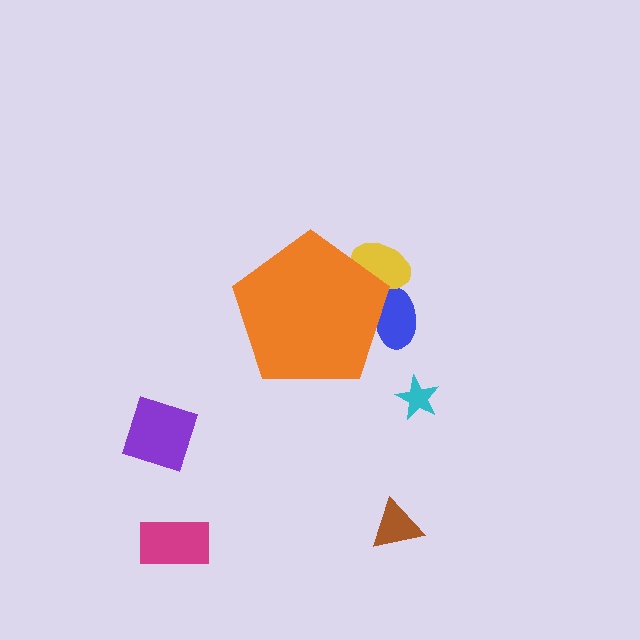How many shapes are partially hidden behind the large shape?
2 shapes are partially hidden.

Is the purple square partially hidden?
No, the purple square is fully visible.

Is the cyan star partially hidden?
No, the cyan star is fully visible.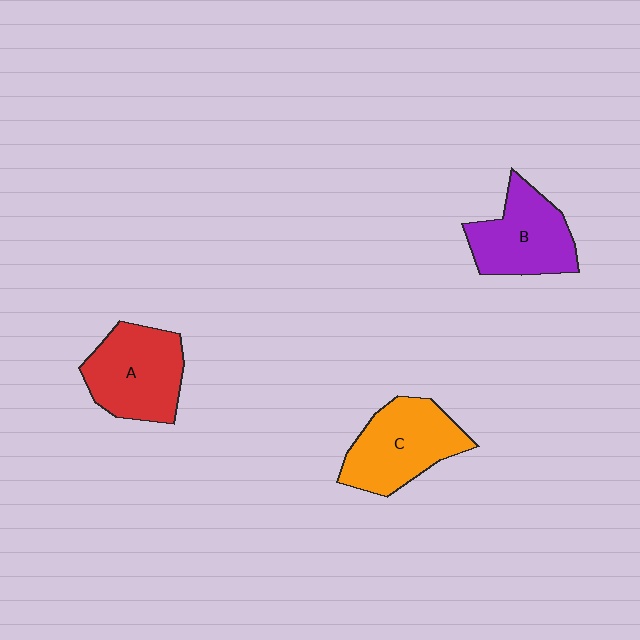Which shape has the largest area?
Shape C (orange).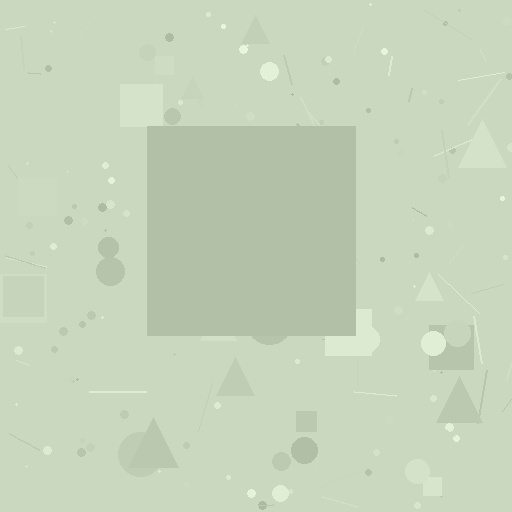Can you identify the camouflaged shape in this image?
The camouflaged shape is a square.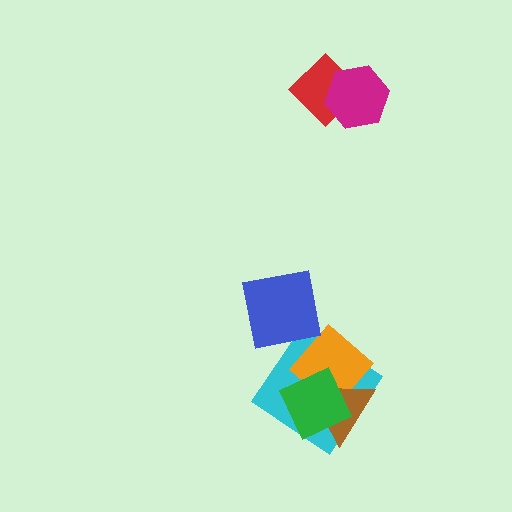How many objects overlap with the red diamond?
1 object overlaps with the red diamond.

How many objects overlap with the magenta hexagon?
1 object overlaps with the magenta hexagon.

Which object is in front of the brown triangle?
The green diamond is in front of the brown triangle.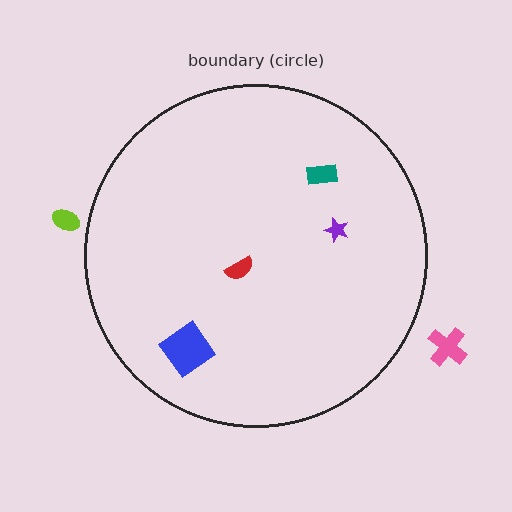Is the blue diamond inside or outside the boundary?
Inside.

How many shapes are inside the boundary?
4 inside, 2 outside.